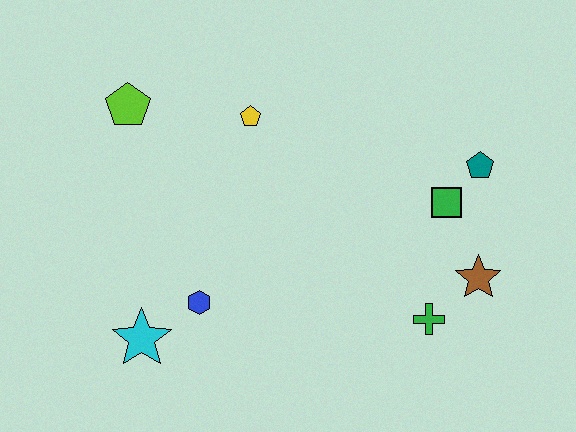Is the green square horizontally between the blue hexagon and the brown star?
Yes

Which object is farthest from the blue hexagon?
The teal pentagon is farthest from the blue hexagon.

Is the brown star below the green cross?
No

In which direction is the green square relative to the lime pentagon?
The green square is to the right of the lime pentagon.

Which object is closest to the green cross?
The brown star is closest to the green cross.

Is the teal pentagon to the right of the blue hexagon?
Yes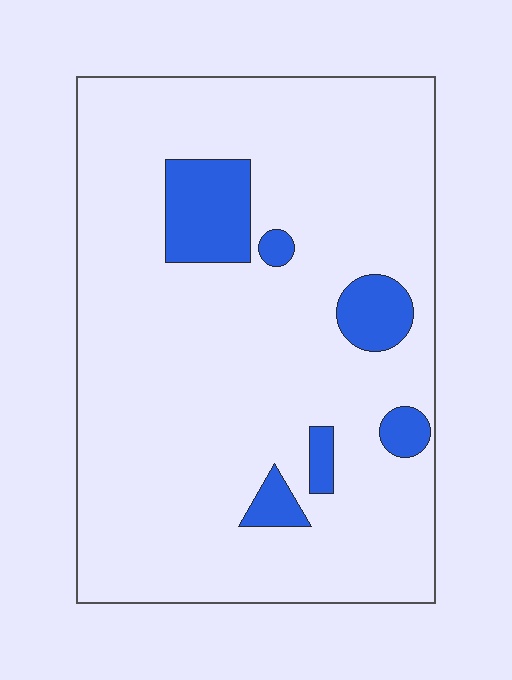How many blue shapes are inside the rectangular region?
6.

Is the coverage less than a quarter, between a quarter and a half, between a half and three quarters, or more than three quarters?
Less than a quarter.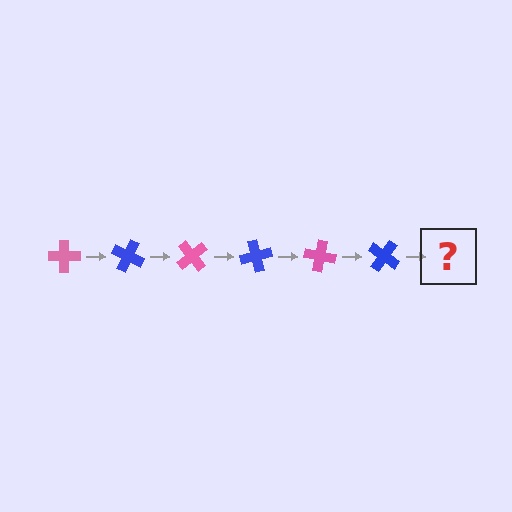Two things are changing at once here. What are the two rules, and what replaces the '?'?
The two rules are that it rotates 25 degrees each step and the color cycles through pink and blue. The '?' should be a pink cross, rotated 150 degrees from the start.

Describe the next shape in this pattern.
It should be a pink cross, rotated 150 degrees from the start.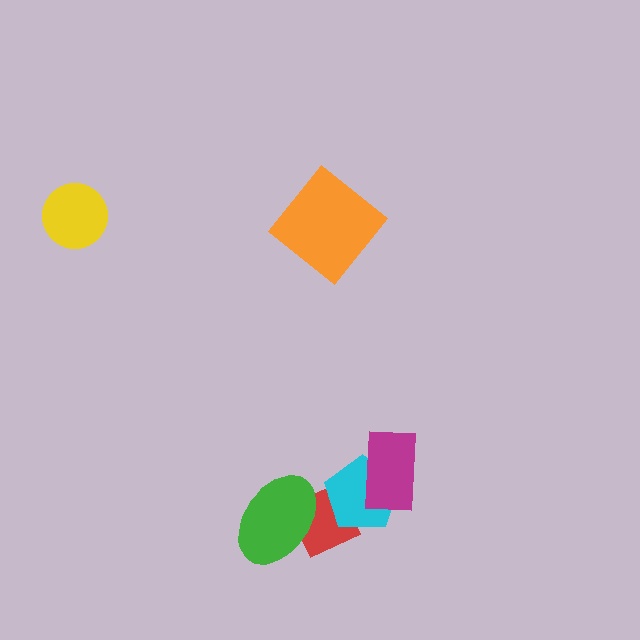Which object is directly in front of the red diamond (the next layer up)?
The cyan pentagon is directly in front of the red diamond.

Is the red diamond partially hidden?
Yes, it is partially covered by another shape.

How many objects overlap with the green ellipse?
1 object overlaps with the green ellipse.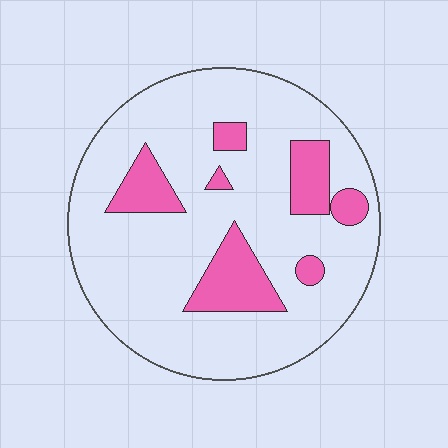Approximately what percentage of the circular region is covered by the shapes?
Approximately 20%.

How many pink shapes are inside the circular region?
7.